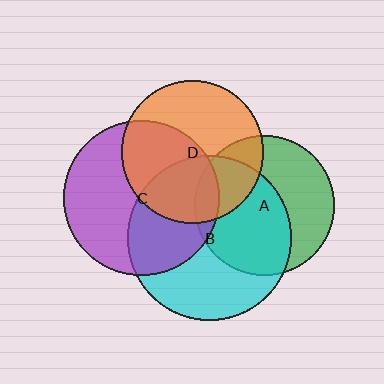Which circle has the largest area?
Circle B (cyan).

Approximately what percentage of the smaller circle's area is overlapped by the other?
Approximately 10%.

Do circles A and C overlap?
Yes.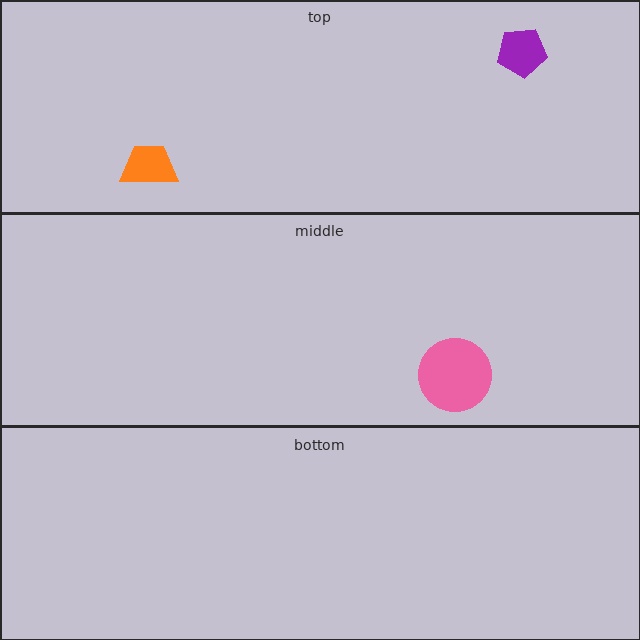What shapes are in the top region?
The orange trapezoid, the purple pentagon.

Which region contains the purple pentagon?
The top region.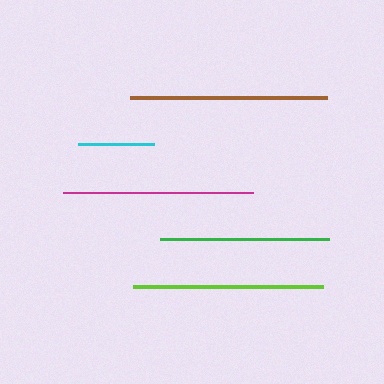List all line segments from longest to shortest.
From longest to shortest: brown, lime, magenta, green, cyan.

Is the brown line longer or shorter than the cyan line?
The brown line is longer than the cyan line.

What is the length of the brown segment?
The brown segment is approximately 197 pixels long.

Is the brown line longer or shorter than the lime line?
The brown line is longer than the lime line.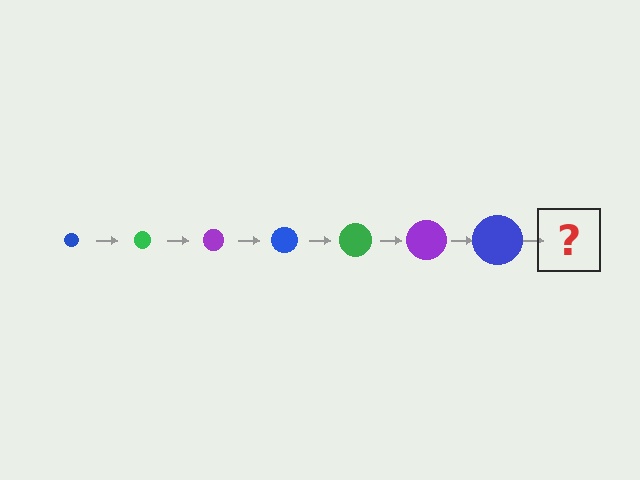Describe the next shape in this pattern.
It should be a green circle, larger than the previous one.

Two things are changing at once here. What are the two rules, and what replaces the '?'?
The two rules are that the circle grows larger each step and the color cycles through blue, green, and purple. The '?' should be a green circle, larger than the previous one.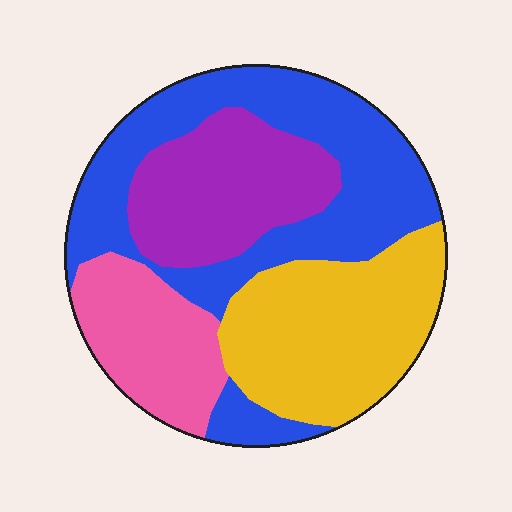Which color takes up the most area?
Blue, at roughly 35%.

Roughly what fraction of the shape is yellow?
Yellow covers about 25% of the shape.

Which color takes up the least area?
Pink, at roughly 15%.